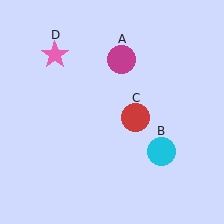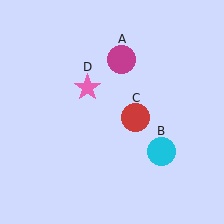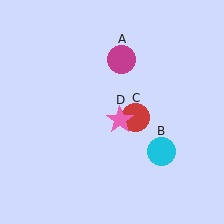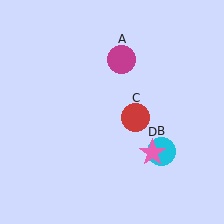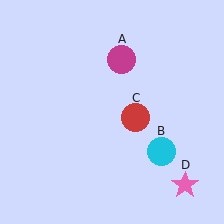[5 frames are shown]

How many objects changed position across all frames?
1 object changed position: pink star (object D).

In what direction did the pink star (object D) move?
The pink star (object D) moved down and to the right.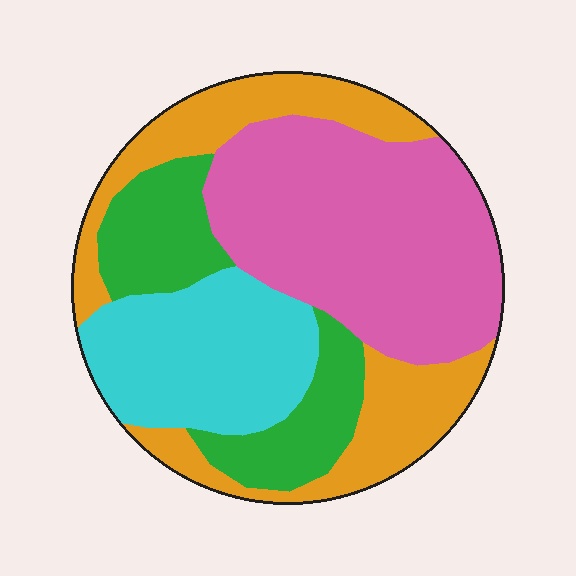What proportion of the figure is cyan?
Cyan takes up about one fifth (1/5) of the figure.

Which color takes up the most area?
Pink, at roughly 35%.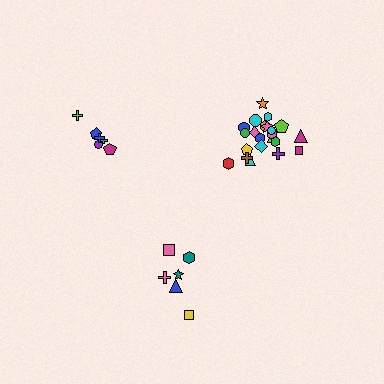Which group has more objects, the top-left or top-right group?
The top-right group.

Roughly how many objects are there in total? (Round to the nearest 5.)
Roughly 35 objects in total.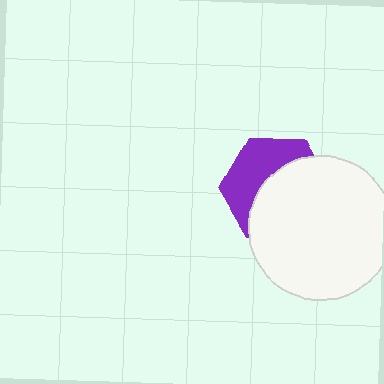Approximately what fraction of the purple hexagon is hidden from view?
Roughly 57% of the purple hexagon is hidden behind the white circle.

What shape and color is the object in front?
The object in front is a white circle.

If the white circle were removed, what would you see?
You would see the complete purple hexagon.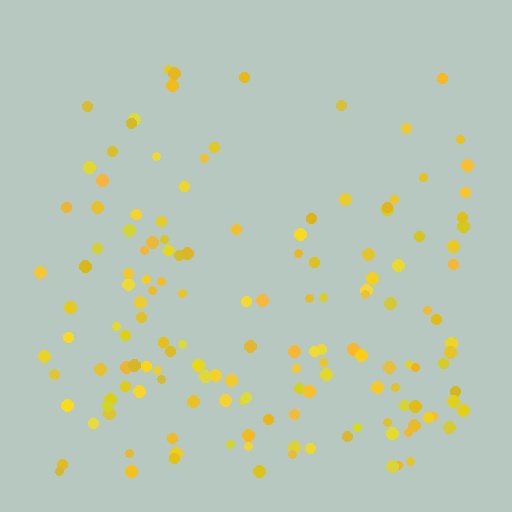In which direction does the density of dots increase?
From top to bottom, with the bottom side densest.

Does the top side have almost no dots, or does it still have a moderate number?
Still a moderate number, just noticeably fewer than the bottom.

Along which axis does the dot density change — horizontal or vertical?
Vertical.